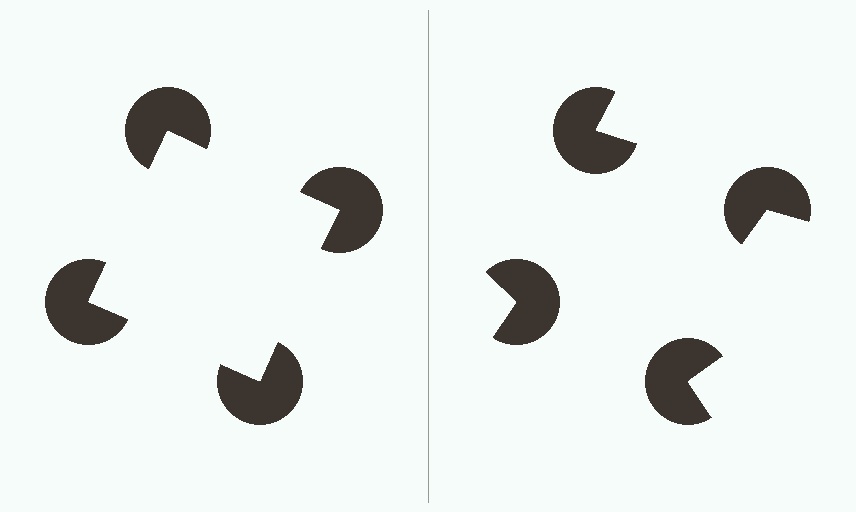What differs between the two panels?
The pac-man discs are positioned identically on both sides; only the wedge orientations differ. On the left they align to a square; on the right they are misaligned.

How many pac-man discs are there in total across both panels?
8 — 4 on each side.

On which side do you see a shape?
An illusory square appears on the left side. On the right side the wedge cuts are rotated, so no coherent shape forms.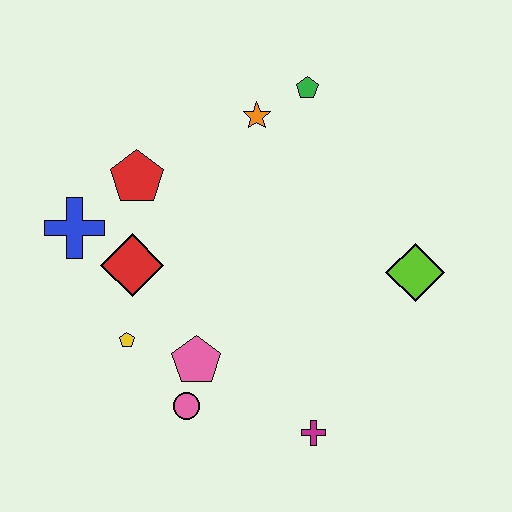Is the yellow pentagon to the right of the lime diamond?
No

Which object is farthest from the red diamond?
The lime diamond is farthest from the red diamond.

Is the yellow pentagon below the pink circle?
No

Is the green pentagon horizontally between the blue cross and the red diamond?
No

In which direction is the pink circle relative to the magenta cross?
The pink circle is to the left of the magenta cross.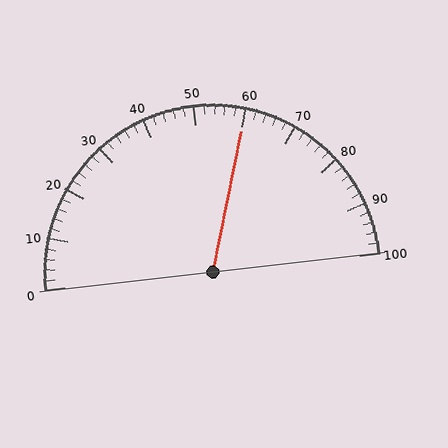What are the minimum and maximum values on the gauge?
The gauge ranges from 0 to 100.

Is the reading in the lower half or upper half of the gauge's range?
The reading is in the upper half of the range (0 to 100).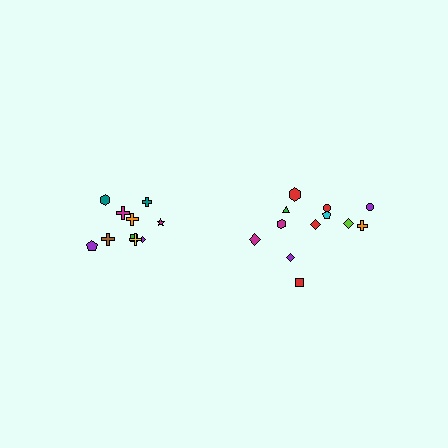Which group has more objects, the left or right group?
The right group.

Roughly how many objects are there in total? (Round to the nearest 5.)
Roughly 20 objects in total.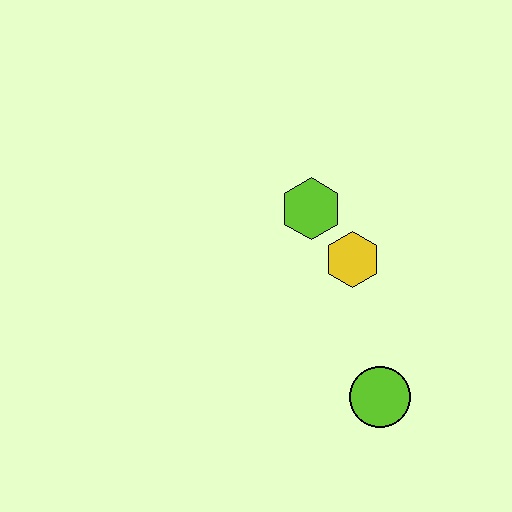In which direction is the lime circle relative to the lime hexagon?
The lime circle is below the lime hexagon.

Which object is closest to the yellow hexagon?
The lime hexagon is closest to the yellow hexagon.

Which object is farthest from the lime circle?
The lime hexagon is farthest from the lime circle.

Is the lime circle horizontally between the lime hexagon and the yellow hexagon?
No